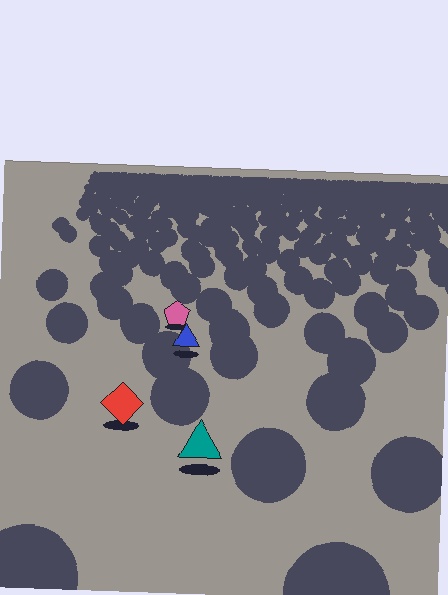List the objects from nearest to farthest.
From nearest to farthest: the teal triangle, the red diamond, the blue triangle, the pink pentagon.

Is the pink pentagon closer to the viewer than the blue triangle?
No. The blue triangle is closer — you can tell from the texture gradient: the ground texture is coarser near it.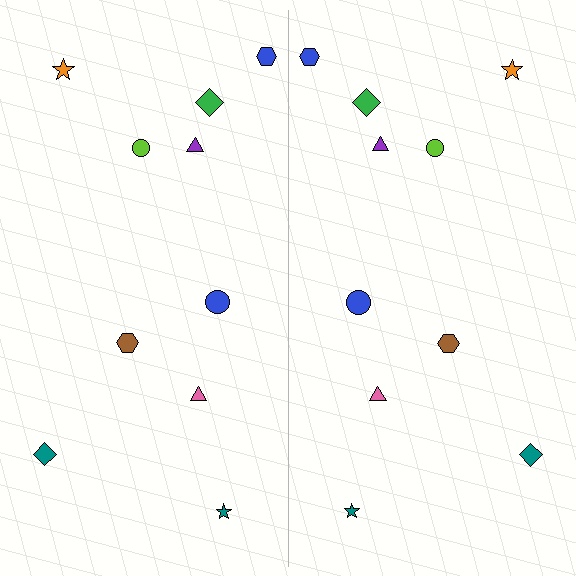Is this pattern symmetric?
Yes, this pattern has bilateral (reflection) symmetry.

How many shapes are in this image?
There are 20 shapes in this image.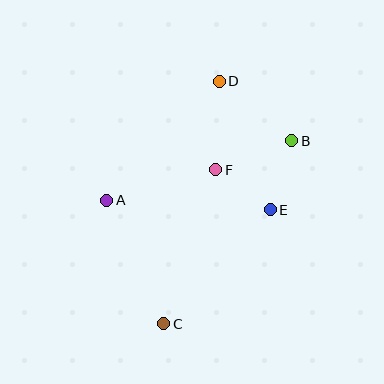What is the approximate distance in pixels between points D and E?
The distance between D and E is approximately 139 pixels.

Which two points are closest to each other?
Points E and F are closest to each other.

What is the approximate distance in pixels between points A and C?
The distance between A and C is approximately 136 pixels.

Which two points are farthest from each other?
Points C and D are farthest from each other.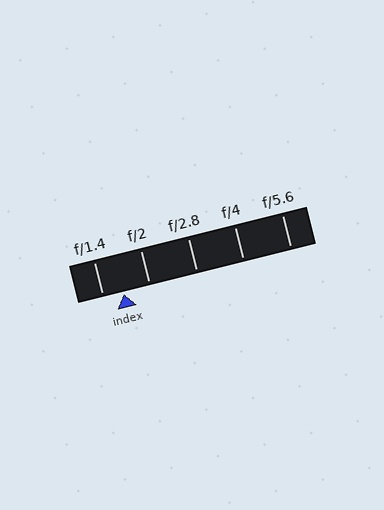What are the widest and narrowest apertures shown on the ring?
The widest aperture shown is f/1.4 and the narrowest is f/5.6.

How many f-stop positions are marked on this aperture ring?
There are 5 f-stop positions marked.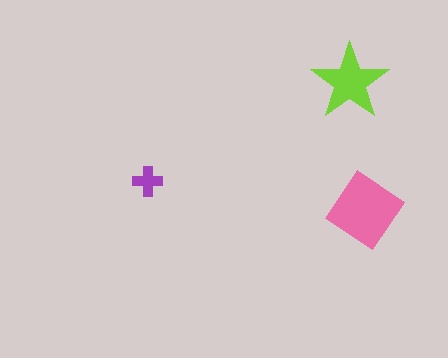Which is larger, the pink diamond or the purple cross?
The pink diamond.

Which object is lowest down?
The pink diamond is bottommost.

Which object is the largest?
The pink diamond.